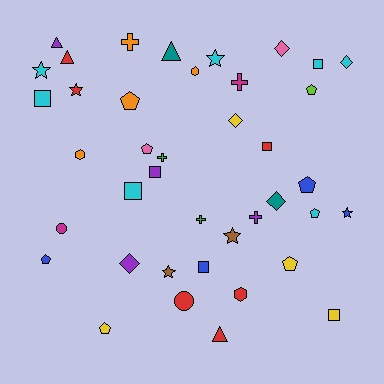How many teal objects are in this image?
There are 2 teal objects.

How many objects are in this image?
There are 40 objects.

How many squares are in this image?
There are 7 squares.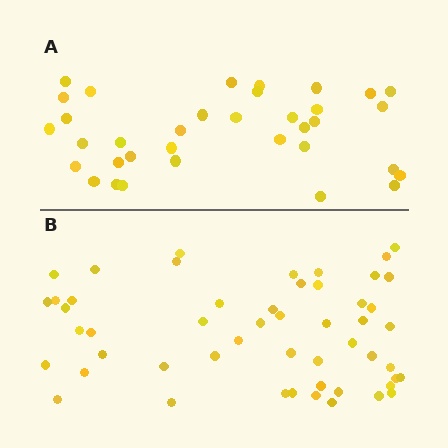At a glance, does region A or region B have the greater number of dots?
Region B (the bottom region) has more dots.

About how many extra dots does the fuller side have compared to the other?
Region B has approximately 15 more dots than region A.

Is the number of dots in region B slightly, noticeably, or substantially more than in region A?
Region B has substantially more. The ratio is roughly 1.5 to 1.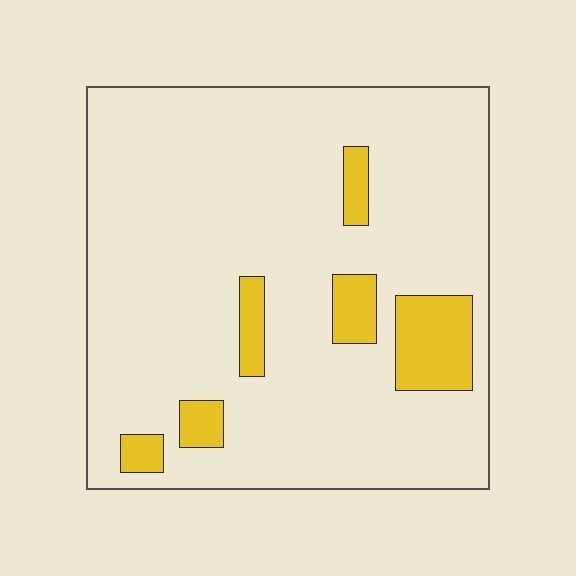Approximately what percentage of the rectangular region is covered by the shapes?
Approximately 10%.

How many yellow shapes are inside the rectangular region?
6.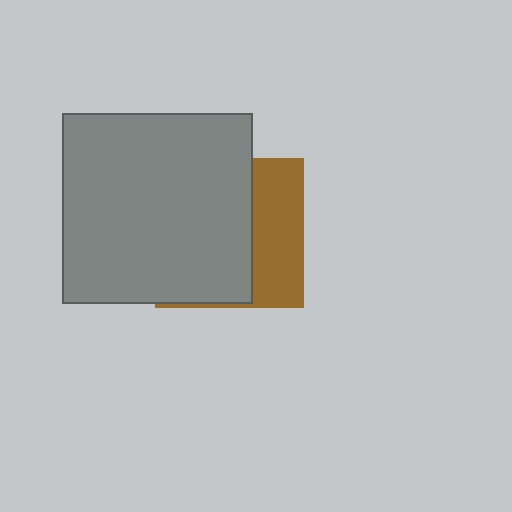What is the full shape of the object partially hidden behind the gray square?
The partially hidden object is a brown square.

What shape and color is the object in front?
The object in front is a gray square.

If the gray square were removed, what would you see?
You would see the complete brown square.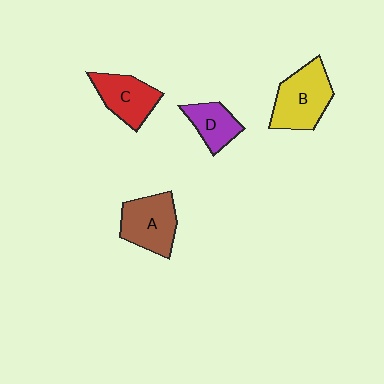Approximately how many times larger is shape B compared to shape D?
Approximately 1.7 times.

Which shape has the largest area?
Shape B (yellow).